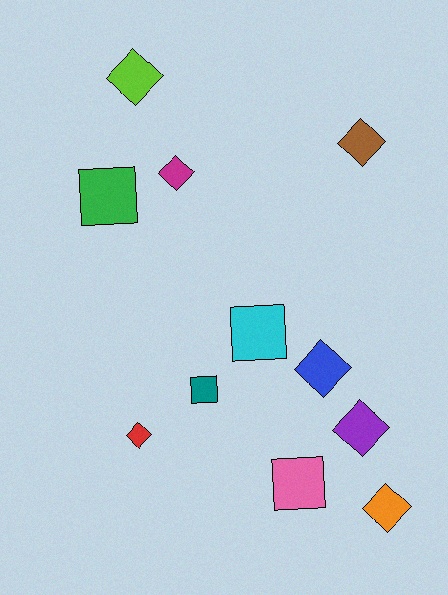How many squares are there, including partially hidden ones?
There are 4 squares.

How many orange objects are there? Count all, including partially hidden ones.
There is 1 orange object.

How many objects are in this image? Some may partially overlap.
There are 11 objects.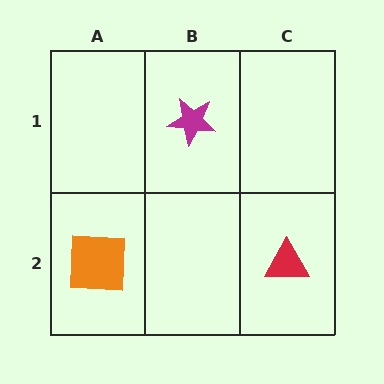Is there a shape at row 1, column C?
No, that cell is empty.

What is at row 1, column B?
A magenta star.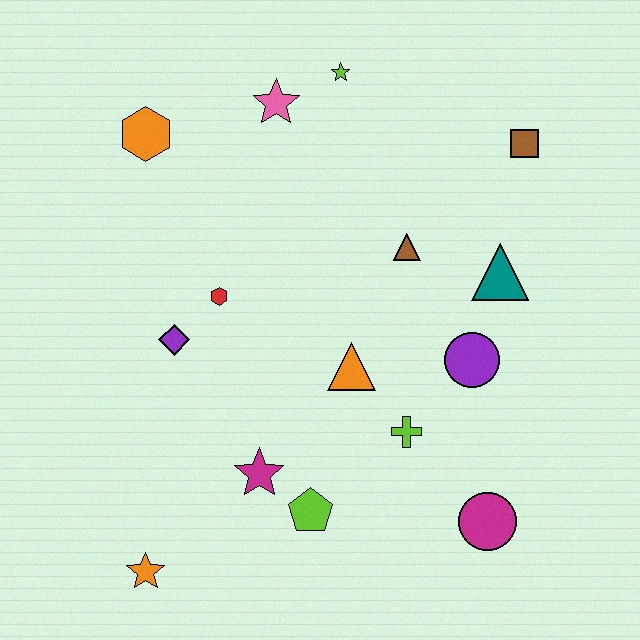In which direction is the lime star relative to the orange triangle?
The lime star is above the orange triangle.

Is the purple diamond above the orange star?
Yes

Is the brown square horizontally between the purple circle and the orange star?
No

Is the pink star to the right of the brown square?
No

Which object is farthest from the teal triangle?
The orange star is farthest from the teal triangle.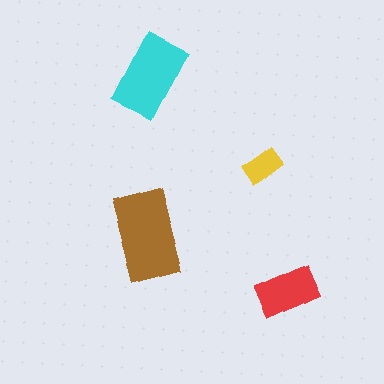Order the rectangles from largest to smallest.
the brown one, the cyan one, the red one, the yellow one.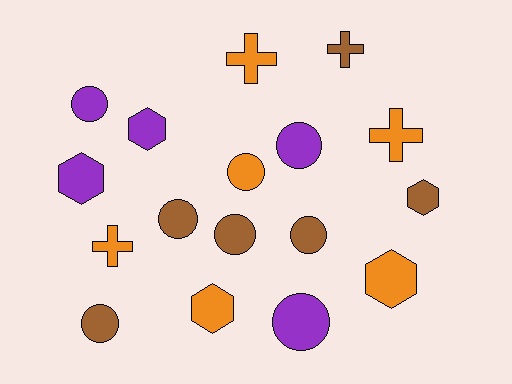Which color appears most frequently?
Orange, with 6 objects.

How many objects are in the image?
There are 17 objects.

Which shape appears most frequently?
Circle, with 8 objects.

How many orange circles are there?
There is 1 orange circle.